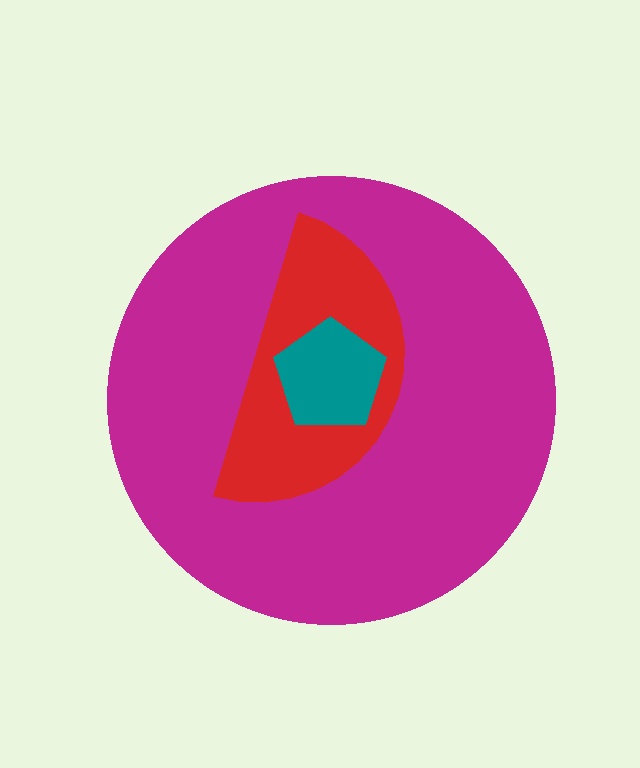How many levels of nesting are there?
3.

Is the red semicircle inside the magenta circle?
Yes.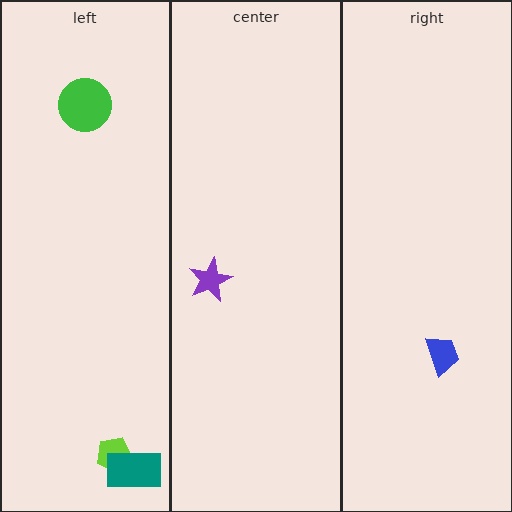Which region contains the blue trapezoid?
The right region.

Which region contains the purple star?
The center region.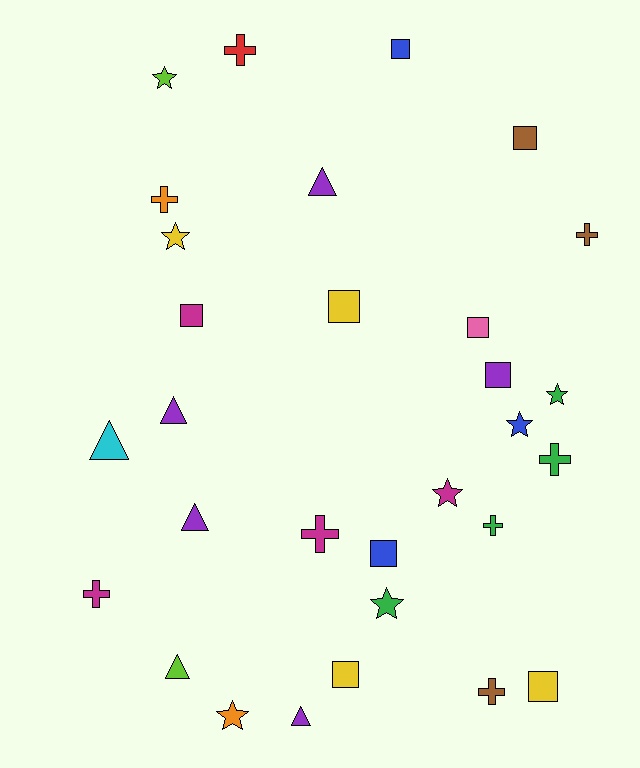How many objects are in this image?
There are 30 objects.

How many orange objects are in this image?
There are 2 orange objects.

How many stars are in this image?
There are 7 stars.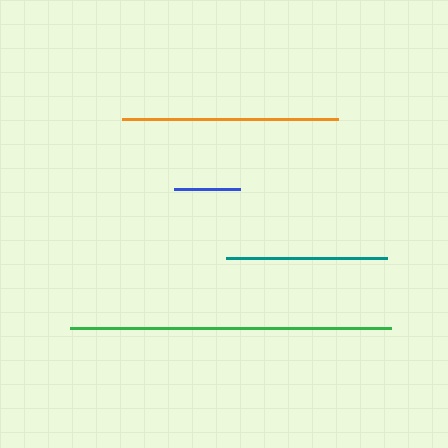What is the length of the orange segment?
The orange segment is approximately 215 pixels long.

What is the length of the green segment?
The green segment is approximately 322 pixels long.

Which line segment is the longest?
The green line is the longest at approximately 322 pixels.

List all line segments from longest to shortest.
From longest to shortest: green, orange, teal, blue.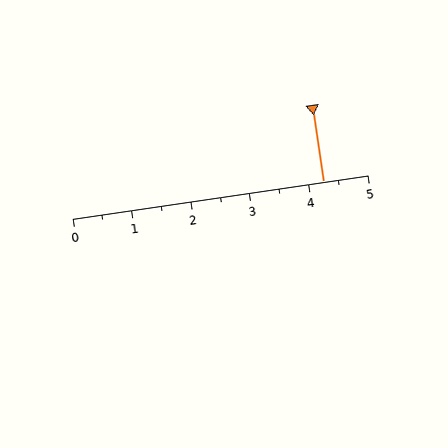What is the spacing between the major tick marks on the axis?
The major ticks are spaced 1 apart.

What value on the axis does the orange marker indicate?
The marker indicates approximately 4.2.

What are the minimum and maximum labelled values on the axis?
The axis runs from 0 to 5.